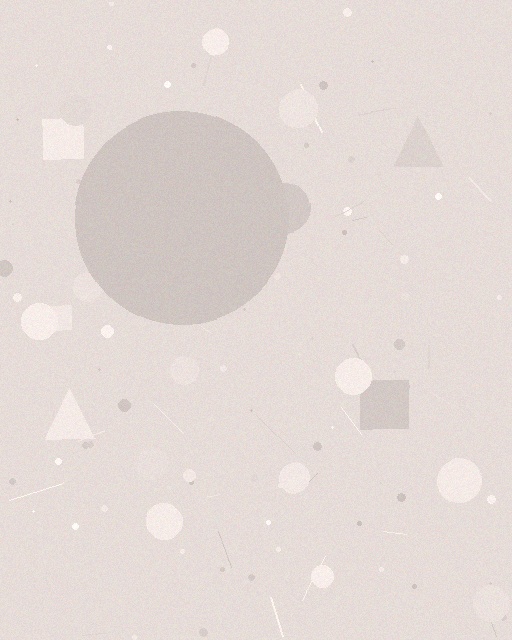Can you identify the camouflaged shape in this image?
The camouflaged shape is a circle.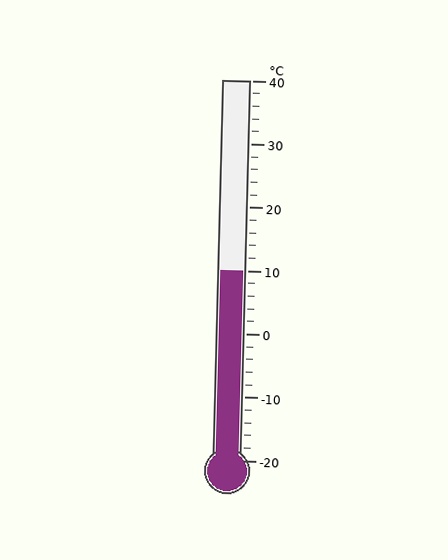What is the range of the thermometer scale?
The thermometer scale ranges from -20°C to 40°C.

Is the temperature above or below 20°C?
The temperature is below 20°C.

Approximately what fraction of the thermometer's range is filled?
The thermometer is filled to approximately 50% of its range.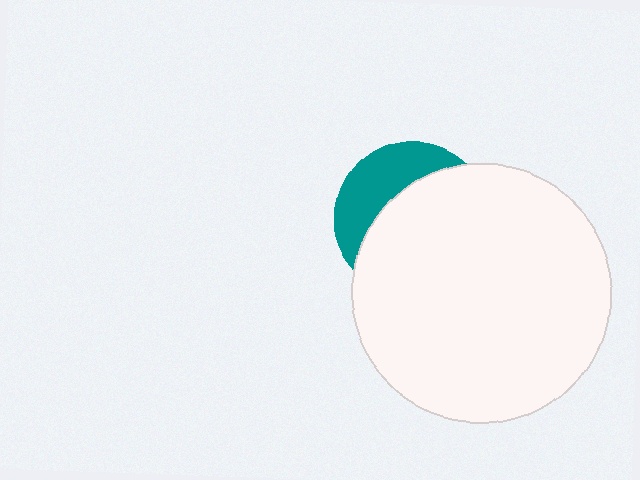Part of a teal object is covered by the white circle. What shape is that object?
It is a circle.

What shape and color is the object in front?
The object in front is a white circle.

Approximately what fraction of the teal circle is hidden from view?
Roughly 67% of the teal circle is hidden behind the white circle.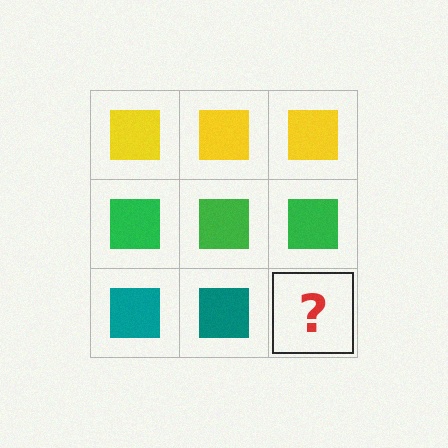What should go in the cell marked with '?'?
The missing cell should contain a teal square.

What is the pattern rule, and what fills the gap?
The rule is that each row has a consistent color. The gap should be filled with a teal square.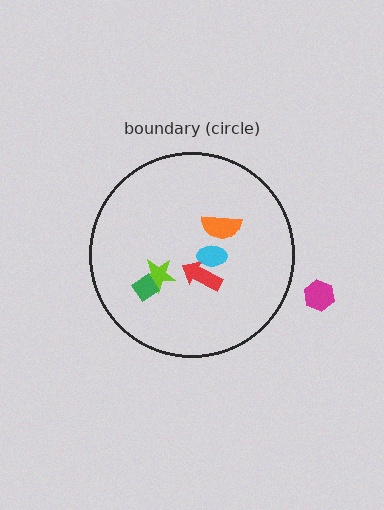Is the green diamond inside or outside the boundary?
Inside.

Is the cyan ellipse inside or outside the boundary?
Inside.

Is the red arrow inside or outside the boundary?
Inside.